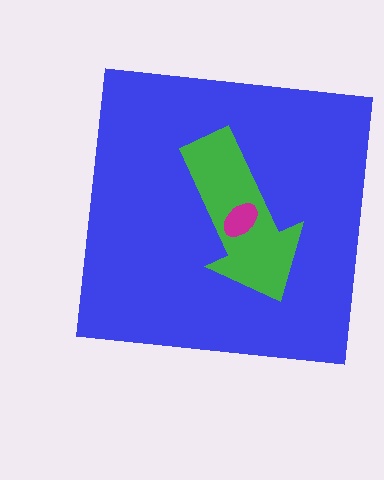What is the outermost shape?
The blue square.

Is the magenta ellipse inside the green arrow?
Yes.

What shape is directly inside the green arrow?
The magenta ellipse.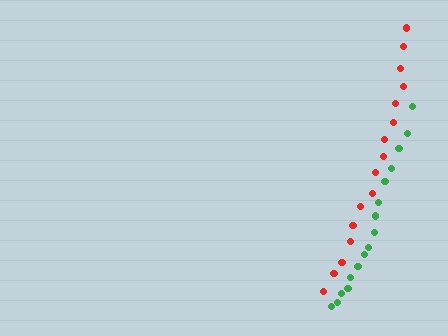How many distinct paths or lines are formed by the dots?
There are 2 distinct paths.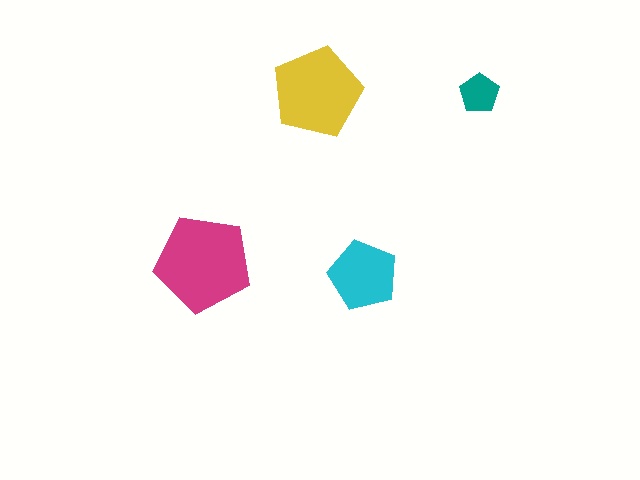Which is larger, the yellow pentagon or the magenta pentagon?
The magenta one.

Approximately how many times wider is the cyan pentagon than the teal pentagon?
About 2 times wider.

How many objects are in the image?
There are 4 objects in the image.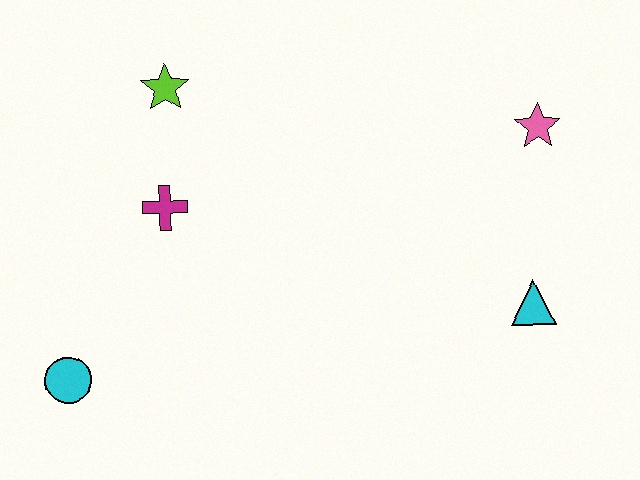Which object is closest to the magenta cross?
The lime star is closest to the magenta cross.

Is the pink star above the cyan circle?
Yes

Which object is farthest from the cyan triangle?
The cyan circle is farthest from the cyan triangle.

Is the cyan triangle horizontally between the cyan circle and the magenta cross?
No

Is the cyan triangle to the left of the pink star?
Yes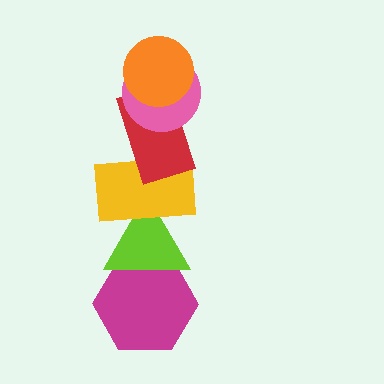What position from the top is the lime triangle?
The lime triangle is 5th from the top.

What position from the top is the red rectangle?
The red rectangle is 3rd from the top.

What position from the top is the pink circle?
The pink circle is 2nd from the top.